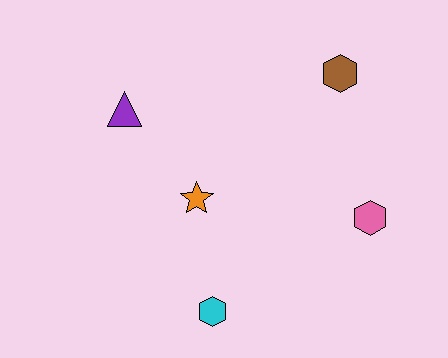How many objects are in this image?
There are 5 objects.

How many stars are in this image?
There is 1 star.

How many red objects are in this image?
There are no red objects.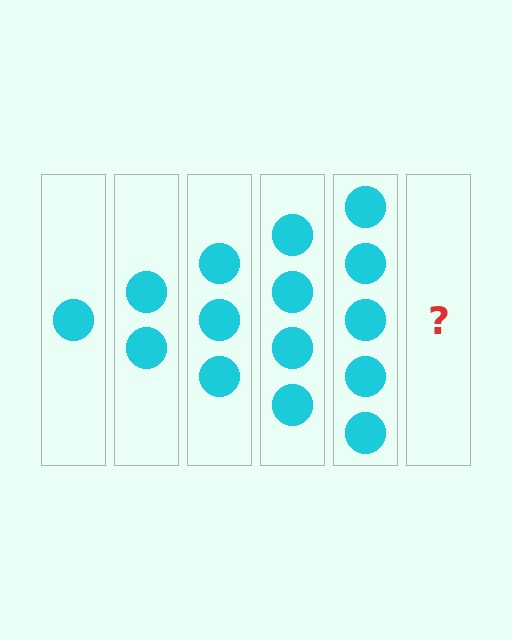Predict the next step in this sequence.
The next step is 6 circles.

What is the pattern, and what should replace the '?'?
The pattern is that each step adds one more circle. The '?' should be 6 circles.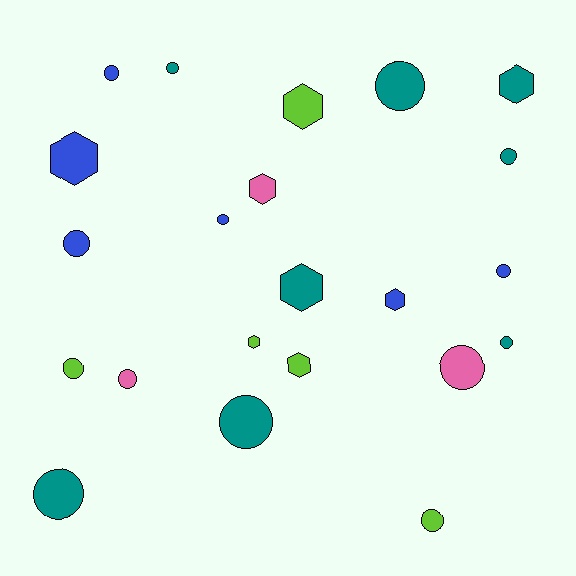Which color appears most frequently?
Teal, with 8 objects.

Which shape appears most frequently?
Circle, with 14 objects.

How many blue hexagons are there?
There are 2 blue hexagons.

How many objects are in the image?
There are 22 objects.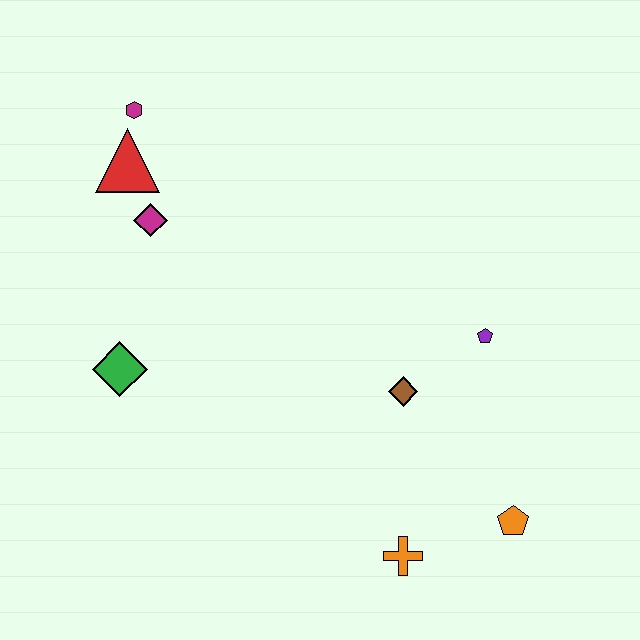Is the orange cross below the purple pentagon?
Yes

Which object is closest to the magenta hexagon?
The red triangle is closest to the magenta hexagon.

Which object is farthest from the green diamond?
The orange pentagon is farthest from the green diamond.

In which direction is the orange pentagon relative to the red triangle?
The orange pentagon is to the right of the red triangle.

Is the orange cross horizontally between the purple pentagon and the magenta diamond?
Yes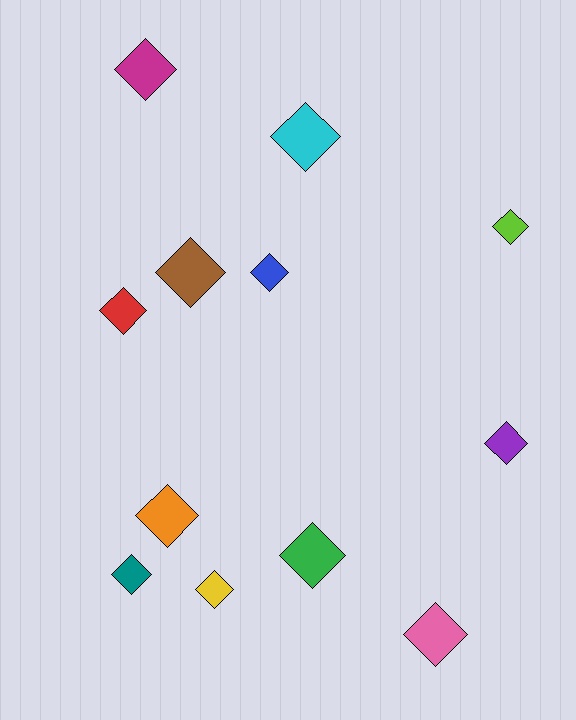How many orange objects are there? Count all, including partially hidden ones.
There is 1 orange object.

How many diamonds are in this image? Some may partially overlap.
There are 12 diamonds.